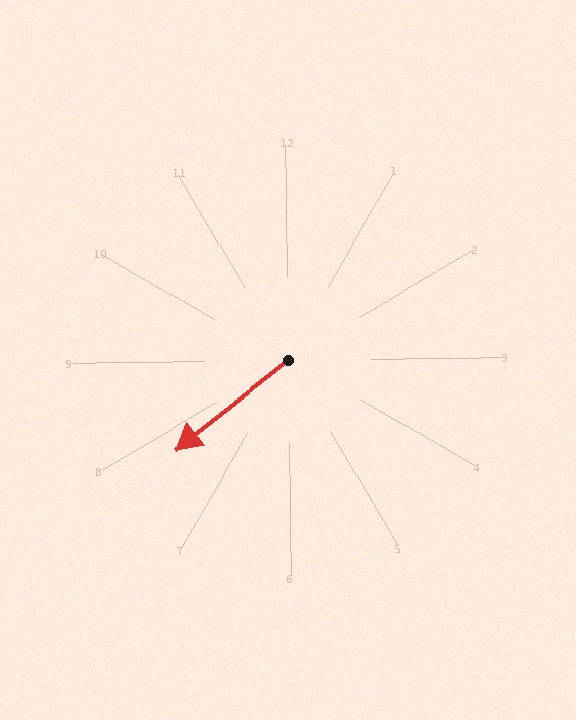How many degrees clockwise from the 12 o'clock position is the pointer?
Approximately 232 degrees.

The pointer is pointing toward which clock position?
Roughly 8 o'clock.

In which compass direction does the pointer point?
Southwest.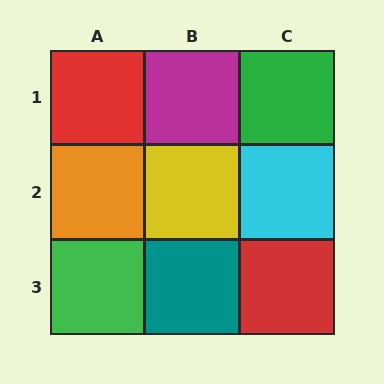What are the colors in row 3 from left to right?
Green, teal, red.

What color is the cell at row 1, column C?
Green.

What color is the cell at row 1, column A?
Red.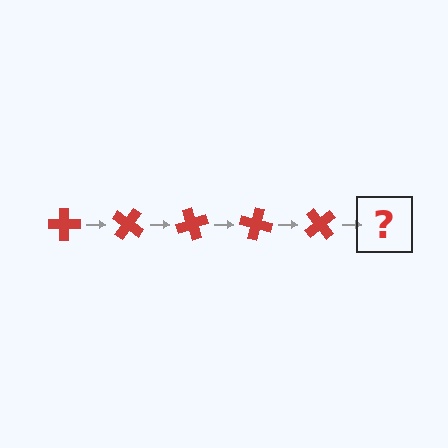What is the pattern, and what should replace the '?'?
The pattern is that the cross rotates 35 degrees each step. The '?' should be a red cross rotated 175 degrees.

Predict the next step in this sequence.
The next step is a red cross rotated 175 degrees.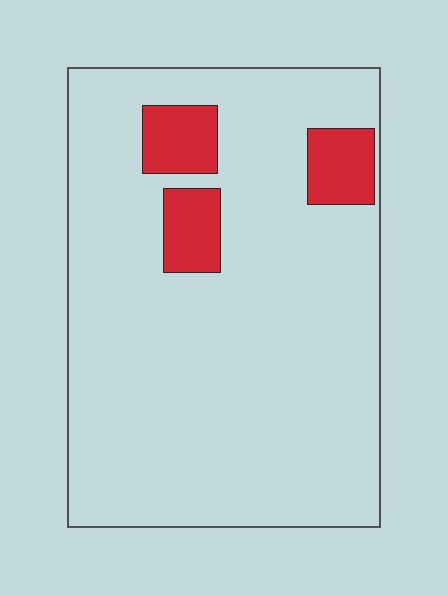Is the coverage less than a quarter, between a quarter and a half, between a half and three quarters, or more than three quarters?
Less than a quarter.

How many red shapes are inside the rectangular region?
3.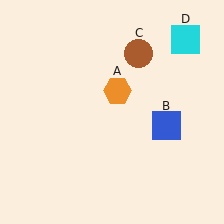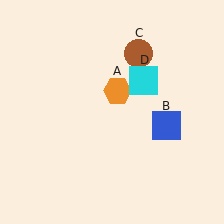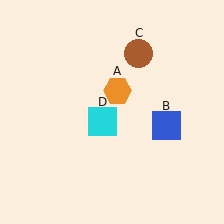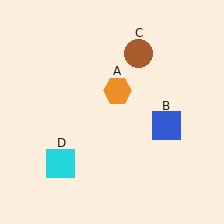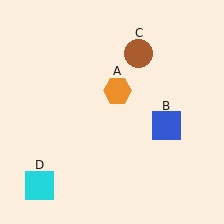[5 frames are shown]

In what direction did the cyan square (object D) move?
The cyan square (object D) moved down and to the left.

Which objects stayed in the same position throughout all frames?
Orange hexagon (object A) and blue square (object B) and brown circle (object C) remained stationary.